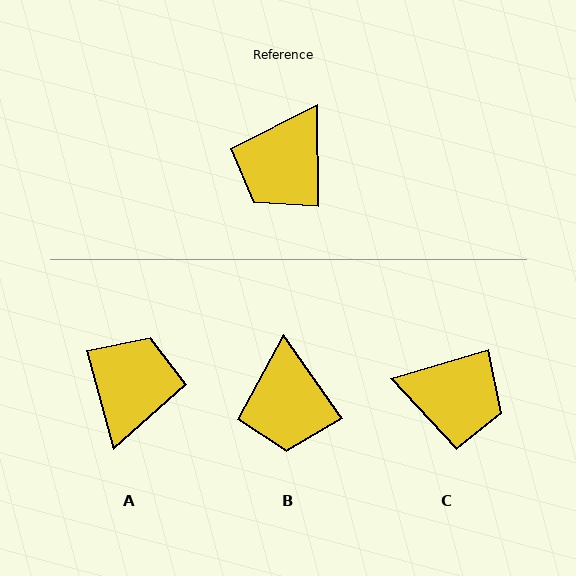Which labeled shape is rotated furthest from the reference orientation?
A, about 165 degrees away.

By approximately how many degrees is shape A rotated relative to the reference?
Approximately 165 degrees clockwise.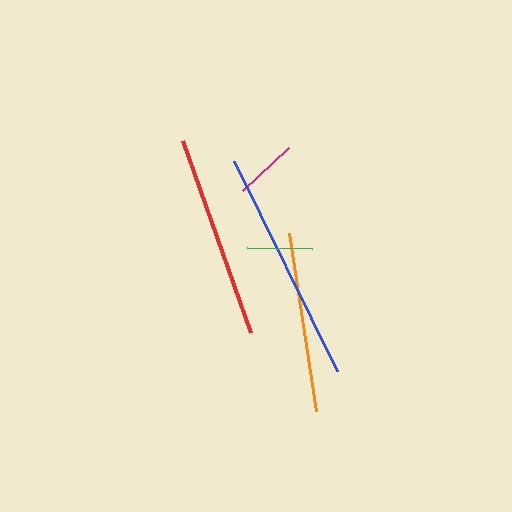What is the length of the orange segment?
The orange segment is approximately 180 pixels long.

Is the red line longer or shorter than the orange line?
The red line is longer than the orange line.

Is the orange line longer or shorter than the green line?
The orange line is longer than the green line.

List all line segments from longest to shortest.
From longest to shortest: blue, red, orange, green, magenta.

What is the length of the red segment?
The red segment is approximately 204 pixels long.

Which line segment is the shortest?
The magenta line is the shortest at approximately 63 pixels.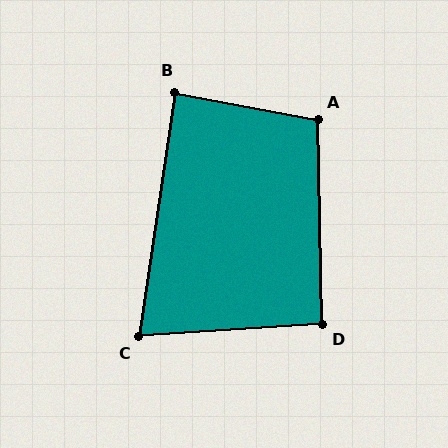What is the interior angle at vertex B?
Approximately 88 degrees (approximately right).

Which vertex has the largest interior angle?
A, at approximately 102 degrees.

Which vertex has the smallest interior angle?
C, at approximately 78 degrees.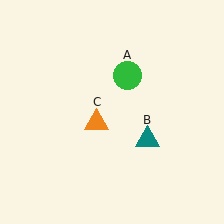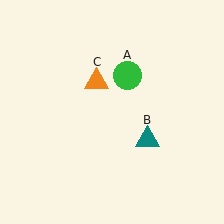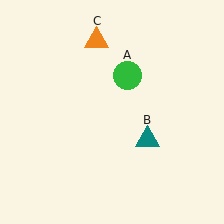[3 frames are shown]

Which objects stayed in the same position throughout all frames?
Green circle (object A) and teal triangle (object B) remained stationary.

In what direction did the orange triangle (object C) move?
The orange triangle (object C) moved up.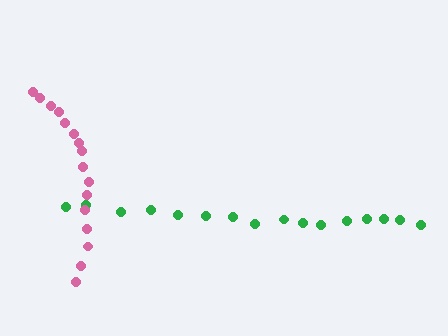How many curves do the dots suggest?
There are 2 distinct paths.